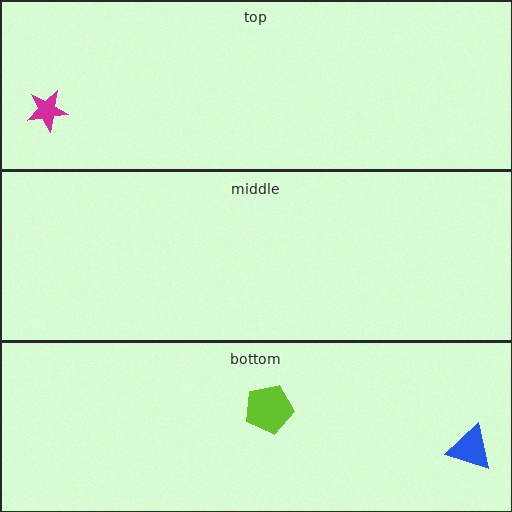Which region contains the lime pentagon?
The bottom region.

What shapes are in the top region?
The magenta star.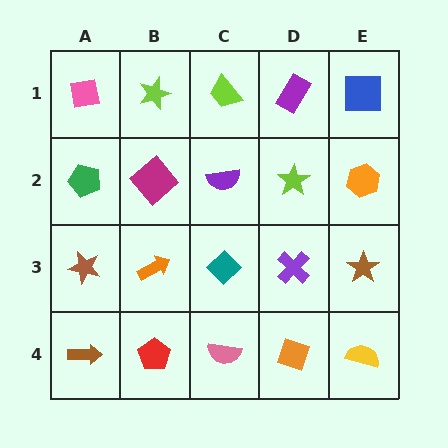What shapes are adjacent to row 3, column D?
A lime star (row 2, column D), an orange diamond (row 4, column D), a teal diamond (row 3, column C), a brown star (row 3, column E).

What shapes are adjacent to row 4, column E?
A brown star (row 3, column E), an orange diamond (row 4, column D).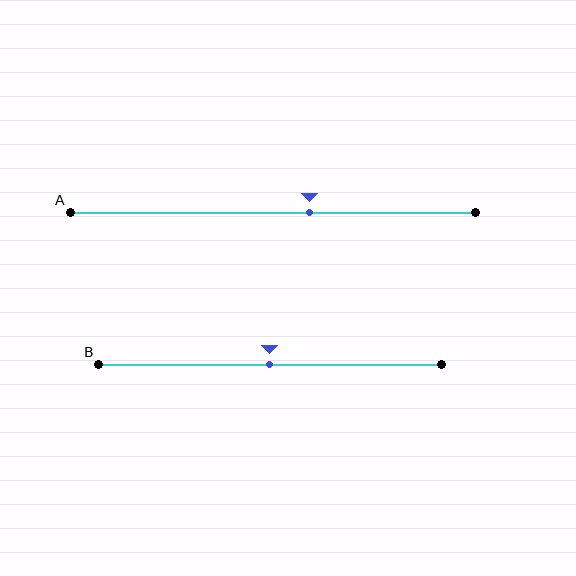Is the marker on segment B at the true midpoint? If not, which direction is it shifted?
Yes, the marker on segment B is at the true midpoint.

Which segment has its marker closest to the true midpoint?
Segment B has its marker closest to the true midpoint.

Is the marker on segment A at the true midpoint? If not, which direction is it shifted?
No, the marker on segment A is shifted to the right by about 9% of the segment length.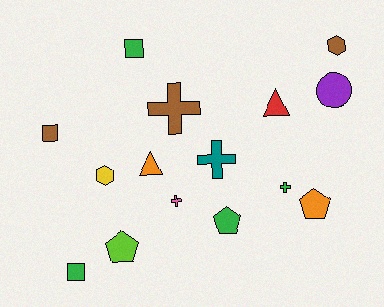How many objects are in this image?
There are 15 objects.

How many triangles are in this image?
There are 2 triangles.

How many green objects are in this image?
There are 4 green objects.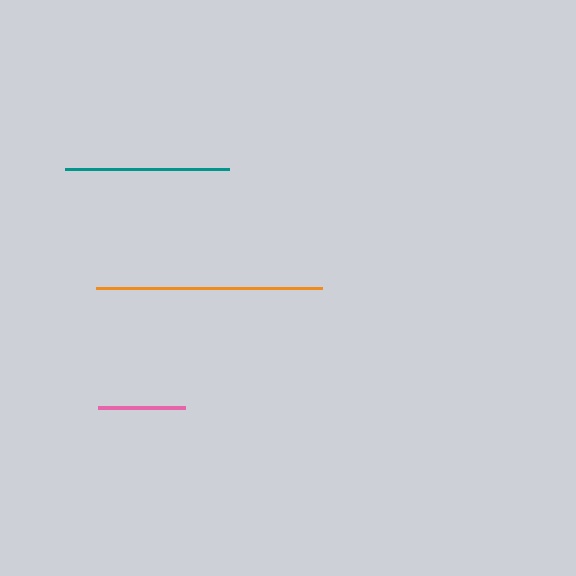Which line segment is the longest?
The orange line is the longest at approximately 226 pixels.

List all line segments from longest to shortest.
From longest to shortest: orange, teal, pink.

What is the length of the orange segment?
The orange segment is approximately 226 pixels long.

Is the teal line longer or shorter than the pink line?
The teal line is longer than the pink line.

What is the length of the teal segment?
The teal segment is approximately 163 pixels long.